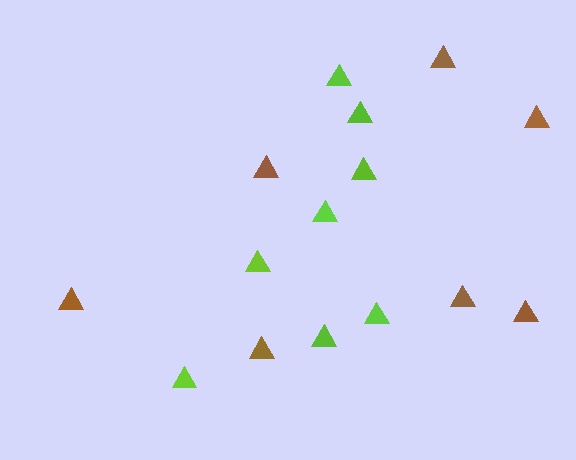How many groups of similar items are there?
There are 2 groups: one group of brown triangles (7) and one group of lime triangles (8).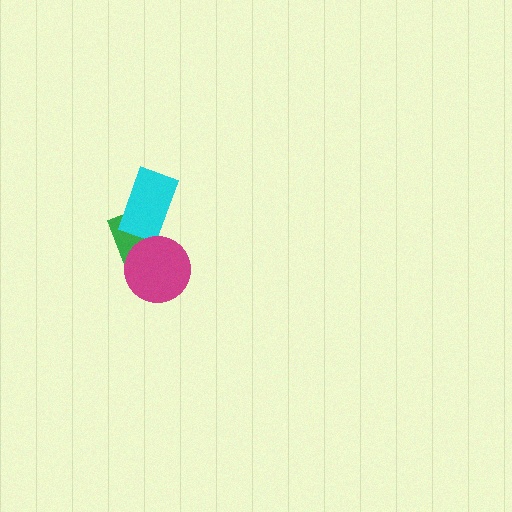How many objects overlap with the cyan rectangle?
1 object overlaps with the cyan rectangle.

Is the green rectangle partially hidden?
Yes, it is partially covered by another shape.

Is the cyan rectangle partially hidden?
No, no other shape covers it.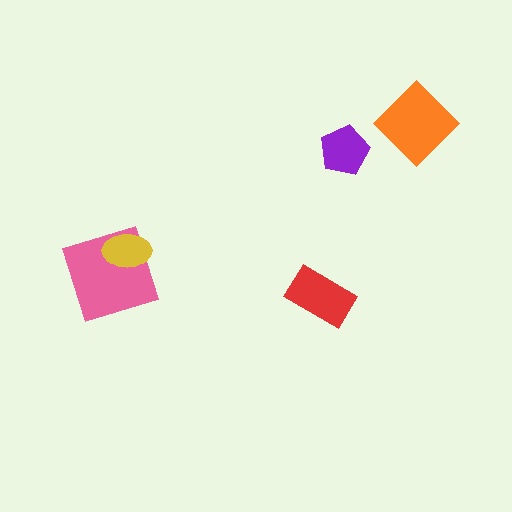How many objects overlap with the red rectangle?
0 objects overlap with the red rectangle.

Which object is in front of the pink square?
The yellow ellipse is in front of the pink square.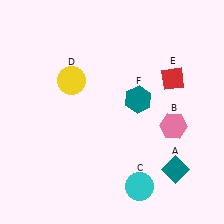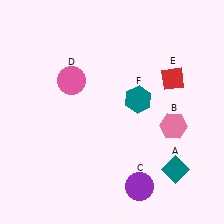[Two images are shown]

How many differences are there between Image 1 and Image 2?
There are 2 differences between the two images.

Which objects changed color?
C changed from cyan to purple. D changed from yellow to pink.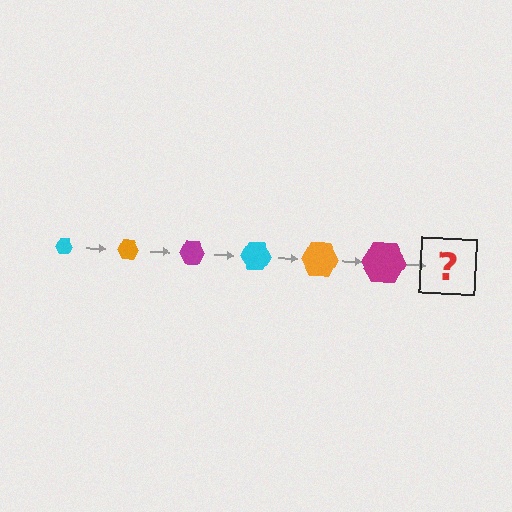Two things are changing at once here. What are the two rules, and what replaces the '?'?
The two rules are that the hexagon grows larger each step and the color cycles through cyan, orange, and magenta. The '?' should be a cyan hexagon, larger than the previous one.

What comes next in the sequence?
The next element should be a cyan hexagon, larger than the previous one.